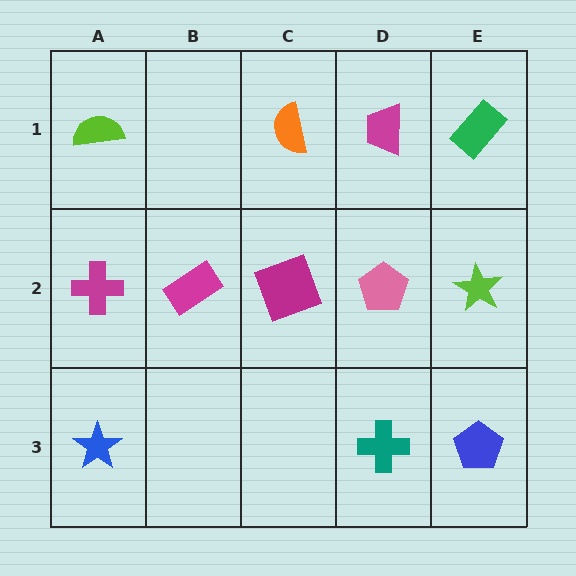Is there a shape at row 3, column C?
No, that cell is empty.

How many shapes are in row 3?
3 shapes.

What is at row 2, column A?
A magenta cross.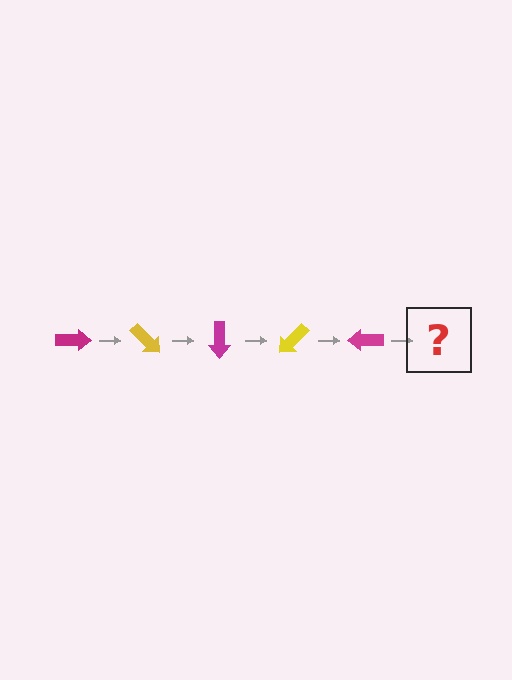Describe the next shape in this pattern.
It should be a yellow arrow, rotated 225 degrees from the start.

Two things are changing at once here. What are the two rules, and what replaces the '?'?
The two rules are that it rotates 45 degrees each step and the color cycles through magenta and yellow. The '?' should be a yellow arrow, rotated 225 degrees from the start.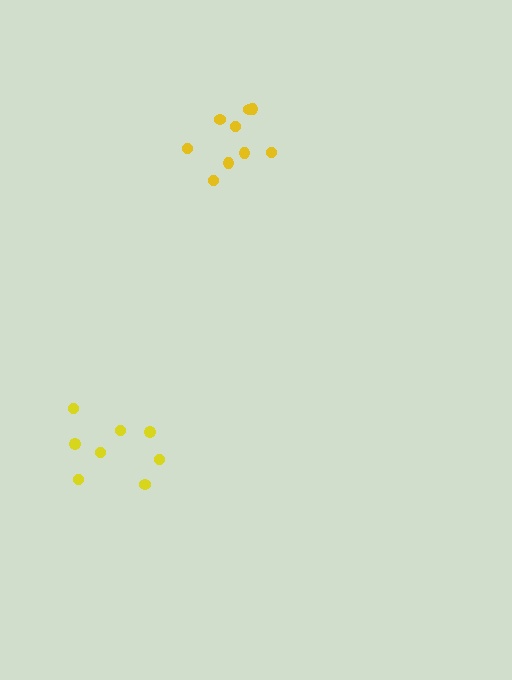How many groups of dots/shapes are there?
There are 2 groups.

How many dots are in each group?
Group 1: 8 dots, Group 2: 9 dots (17 total).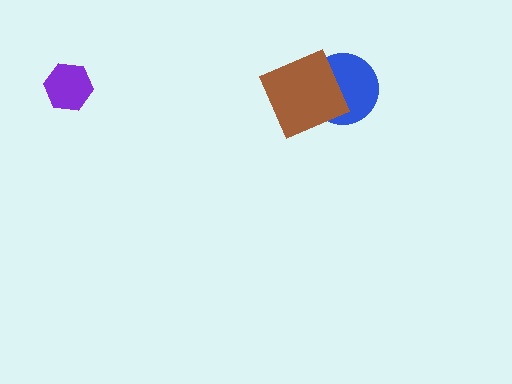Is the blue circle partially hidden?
Yes, it is partially covered by another shape.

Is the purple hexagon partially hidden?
No, no other shape covers it.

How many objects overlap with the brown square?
1 object overlaps with the brown square.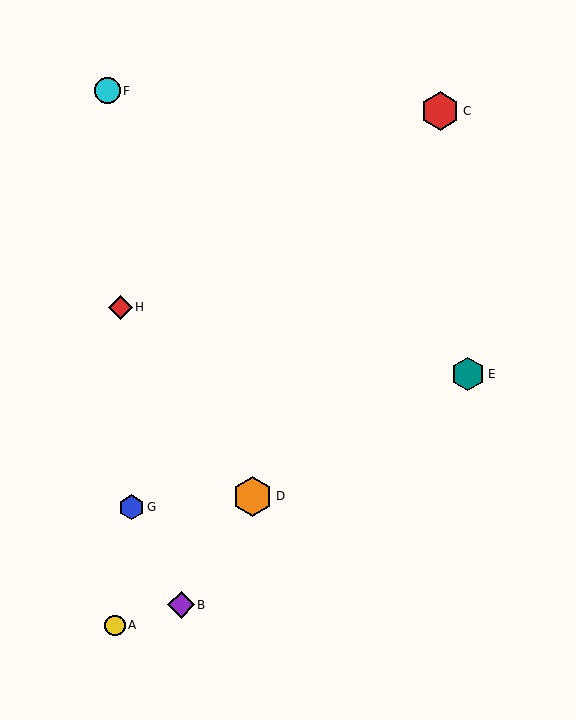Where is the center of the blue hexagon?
The center of the blue hexagon is at (131, 507).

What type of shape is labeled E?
Shape E is a teal hexagon.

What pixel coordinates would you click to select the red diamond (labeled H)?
Click at (120, 307) to select the red diamond H.